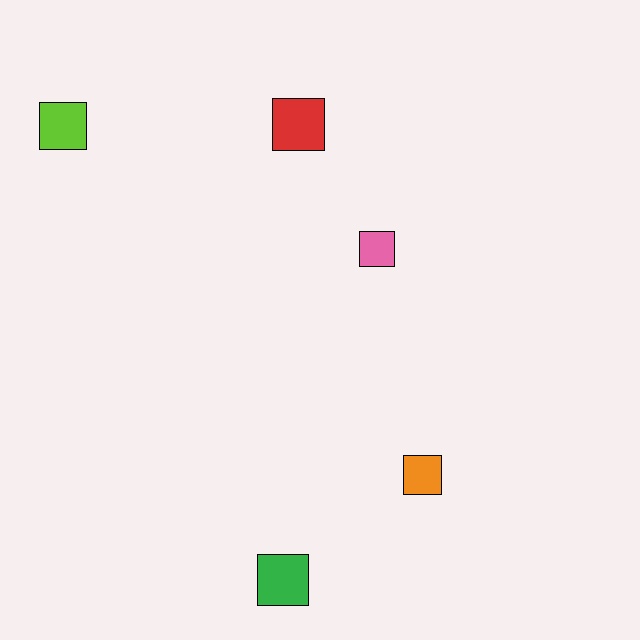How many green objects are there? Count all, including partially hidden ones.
There is 1 green object.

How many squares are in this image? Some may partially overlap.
There are 5 squares.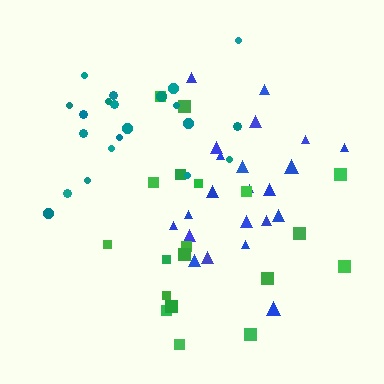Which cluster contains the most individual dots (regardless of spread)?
Blue (22).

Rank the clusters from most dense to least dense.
teal, blue, green.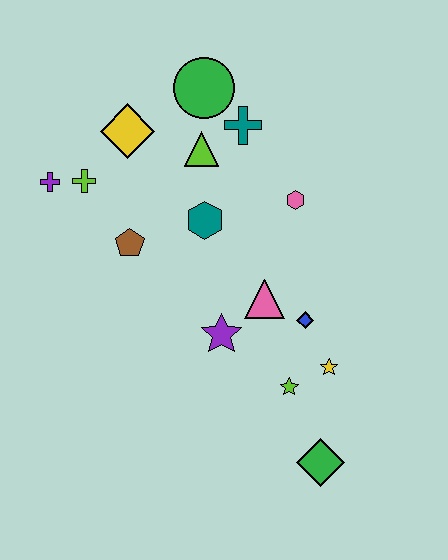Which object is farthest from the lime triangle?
The green diamond is farthest from the lime triangle.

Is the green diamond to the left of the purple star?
No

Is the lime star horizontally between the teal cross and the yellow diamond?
No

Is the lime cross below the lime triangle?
Yes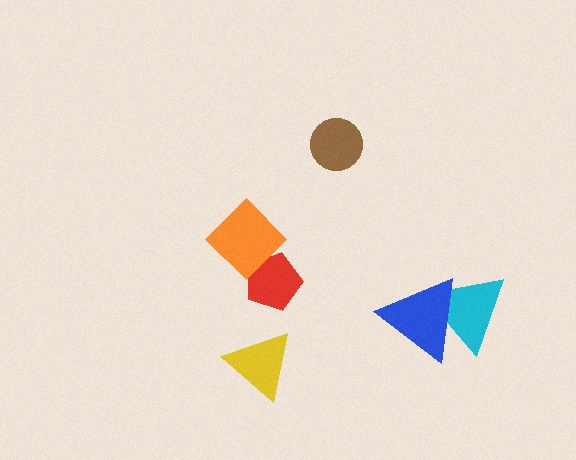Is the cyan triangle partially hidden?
Yes, it is partially covered by another shape.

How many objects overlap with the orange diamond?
1 object overlaps with the orange diamond.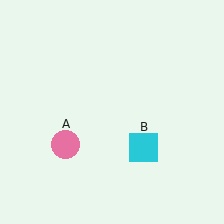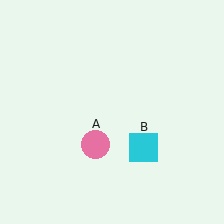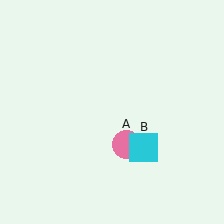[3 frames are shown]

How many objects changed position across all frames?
1 object changed position: pink circle (object A).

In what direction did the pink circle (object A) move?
The pink circle (object A) moved right.